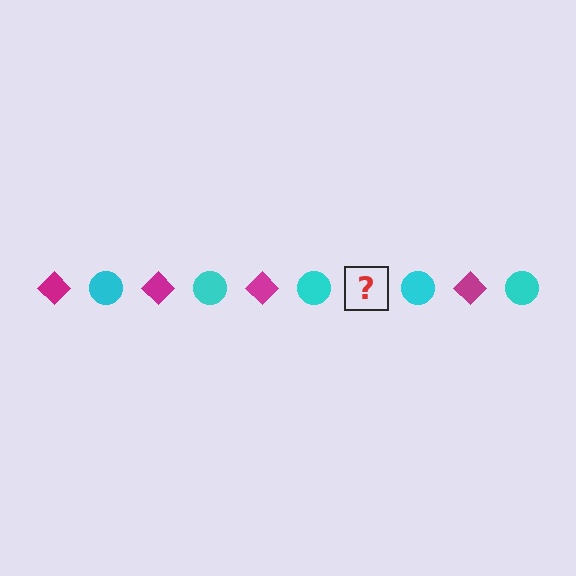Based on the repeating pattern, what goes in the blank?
The blank should be a magenta diamond.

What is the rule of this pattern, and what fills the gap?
The rule is that the pattern alternates between magenta diamond and cyan circle. The gap should be filled with a magenta diamond.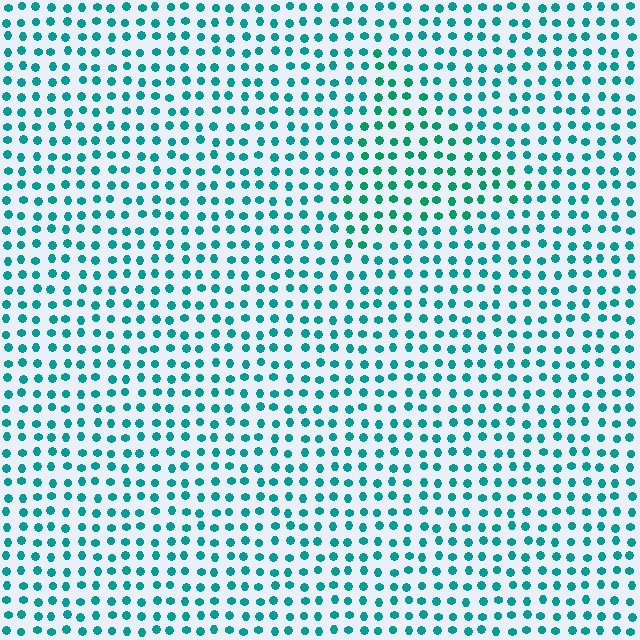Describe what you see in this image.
The image is filled with small teal elements in a uniform arrangement. A triangle-shaped region is visible where the elements are tinted to a slightly different hue, forming a subtle color boundary.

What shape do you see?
I see a triangle.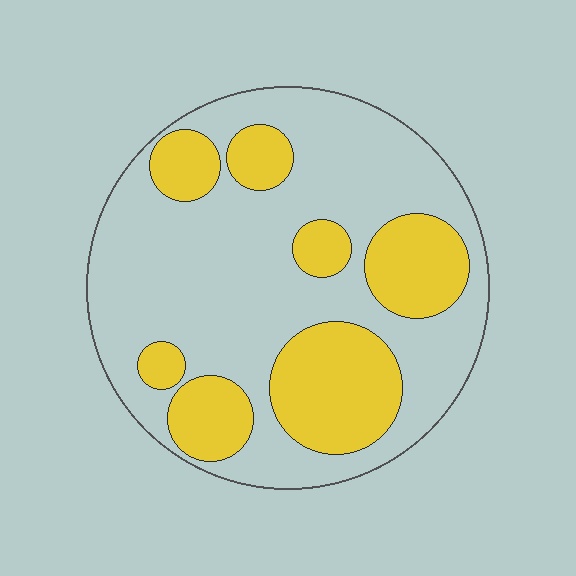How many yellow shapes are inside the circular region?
7.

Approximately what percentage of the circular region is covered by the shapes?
Approximately 30%.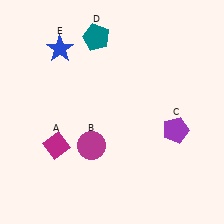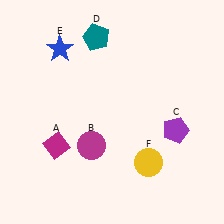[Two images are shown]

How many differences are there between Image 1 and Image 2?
There is 1 difference between the two images.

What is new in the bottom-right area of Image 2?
A yellow circle (F) was added in the bottom-right area of Image 2.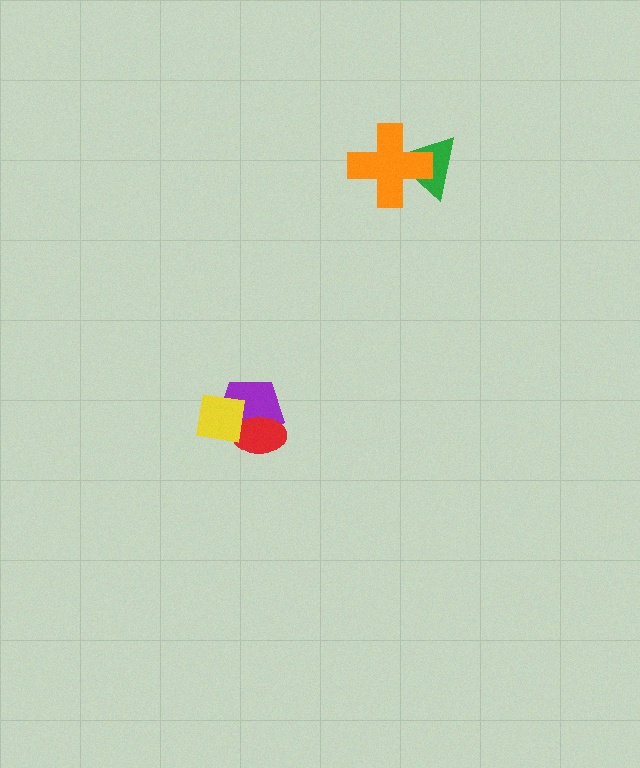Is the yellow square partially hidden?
No, no other shape covers it.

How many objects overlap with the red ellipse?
2 objects overlap with the red ellipse.